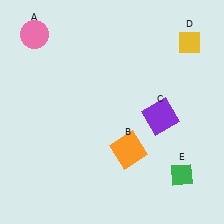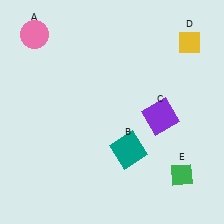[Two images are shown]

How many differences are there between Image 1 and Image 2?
There is 1 difference between the two images.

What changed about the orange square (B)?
In Image 1, B is orange. In Image 2, it changed to teal.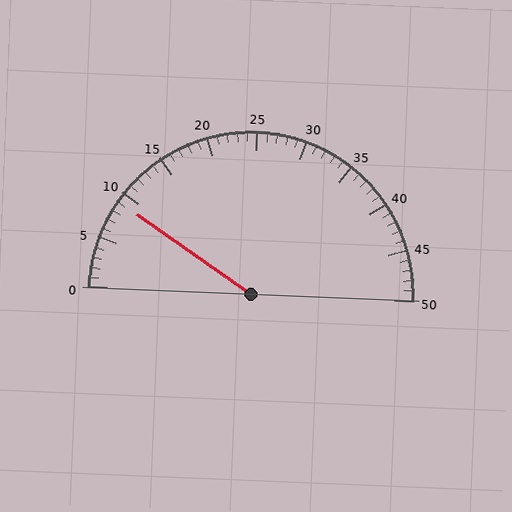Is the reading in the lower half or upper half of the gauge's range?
The reading is in the lower half of the range (0 to 50).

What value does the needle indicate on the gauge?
The needle indicates approximately 9.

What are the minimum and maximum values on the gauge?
The gauge ranges from 0 to 50.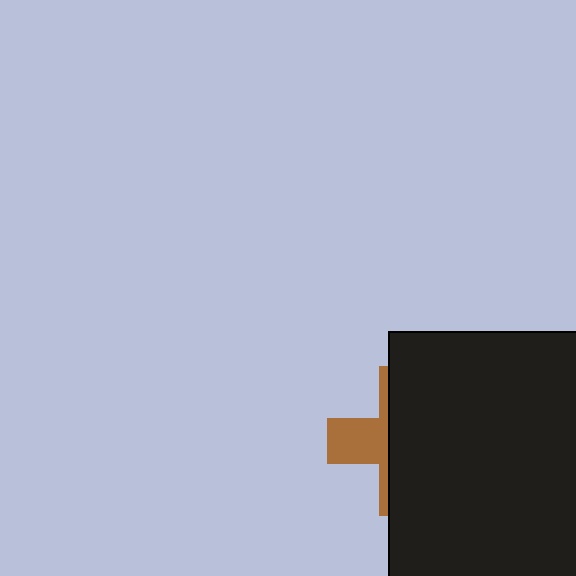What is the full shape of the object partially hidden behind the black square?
The partially hidden object is a brown cross.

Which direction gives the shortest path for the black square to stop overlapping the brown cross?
Moving right gives the shortest separation.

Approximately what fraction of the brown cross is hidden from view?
Roughly 69% of the brown cross is hidden behind the black square.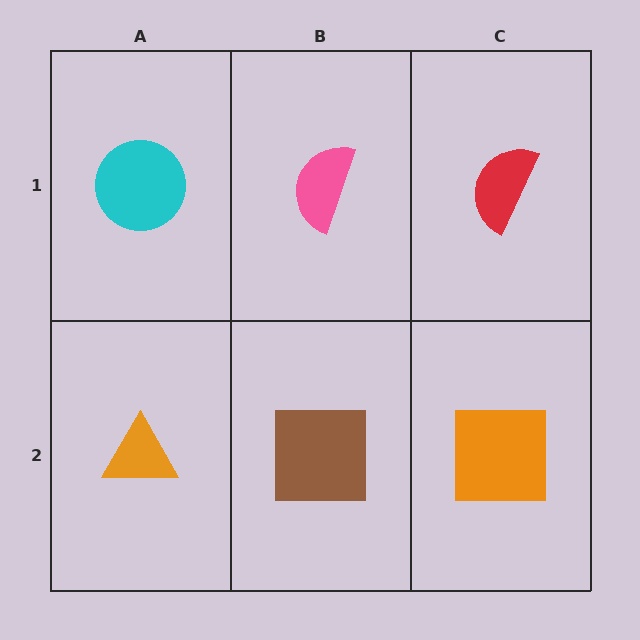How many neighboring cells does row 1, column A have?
2.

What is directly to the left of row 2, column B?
An orange triangle.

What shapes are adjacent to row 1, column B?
A brown square (row 2, column B), a cyan circle (row 1, column A), a red semicircle (row 1, column C).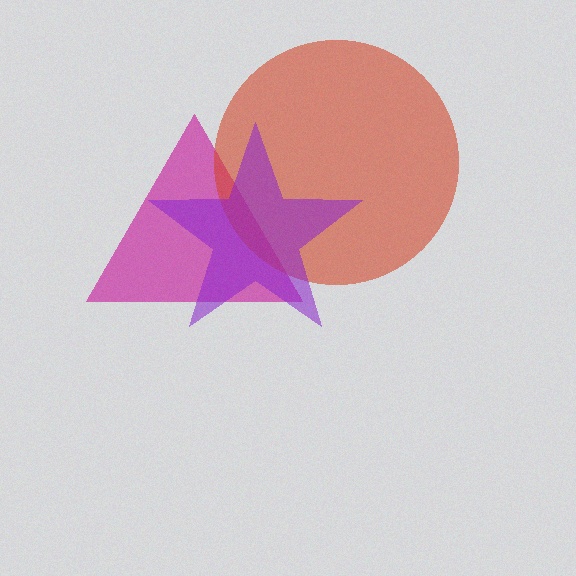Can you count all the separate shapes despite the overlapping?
Yes, there are 3 separate shapes.